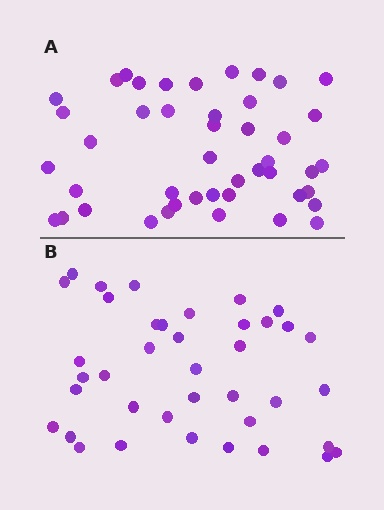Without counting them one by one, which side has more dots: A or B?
Region A (the top region) has more dots.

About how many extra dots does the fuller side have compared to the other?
Region A has about 6 more dots than region B.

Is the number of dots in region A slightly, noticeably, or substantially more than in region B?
Region A has only slightly more — the two regions are fairly close. The ratio is roughly 1.2 to 1.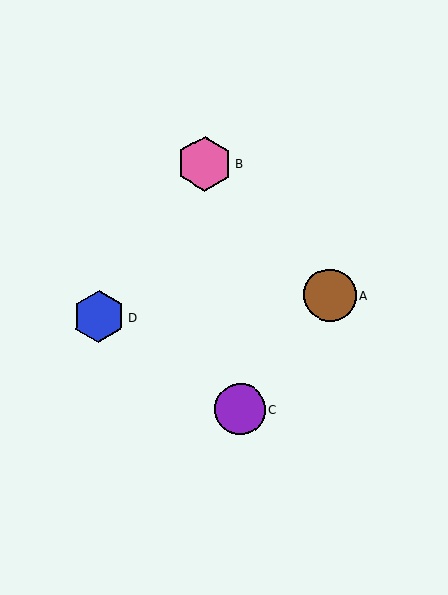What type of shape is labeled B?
Shape B is a pink hexagon.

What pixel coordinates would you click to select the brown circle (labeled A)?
Click at (330, 295) to select the brown circle A.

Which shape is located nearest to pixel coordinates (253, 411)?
The purple circle (labeled C) at (240, 410) is nearest to that location.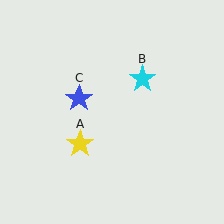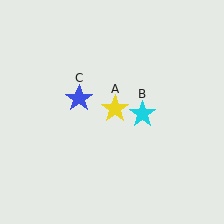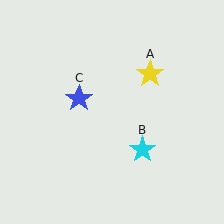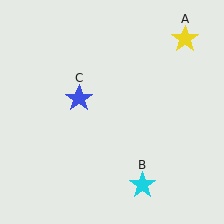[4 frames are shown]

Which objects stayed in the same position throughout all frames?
Blue star (object C) remained stationary.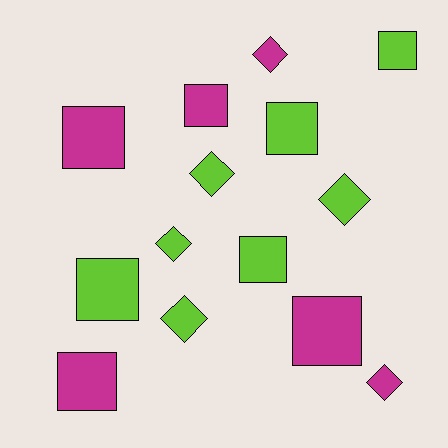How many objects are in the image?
There are 14 objects.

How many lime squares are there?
There are 4 lime squares.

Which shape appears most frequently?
Square, with 8 objects.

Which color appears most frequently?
Lime, with 8 objects.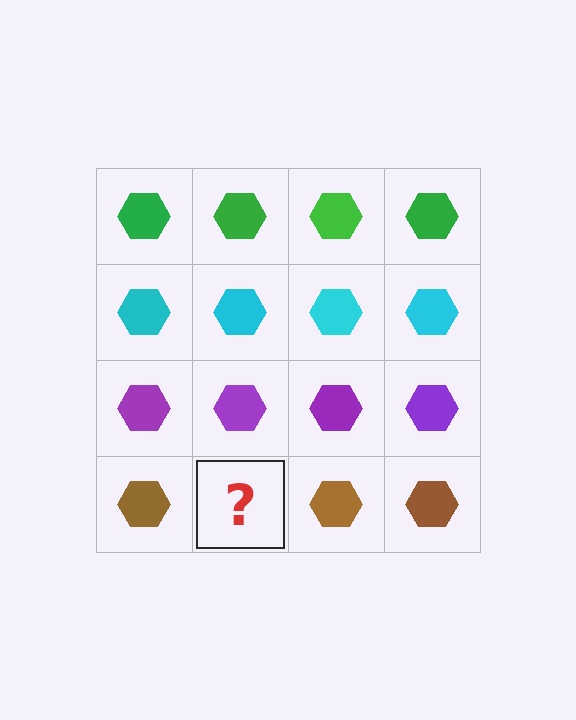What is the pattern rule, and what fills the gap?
The rule is that each row has a consistent color. The gap should be filled with a brown hexagon.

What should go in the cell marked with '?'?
The missing cell should contain a brown hexagon.